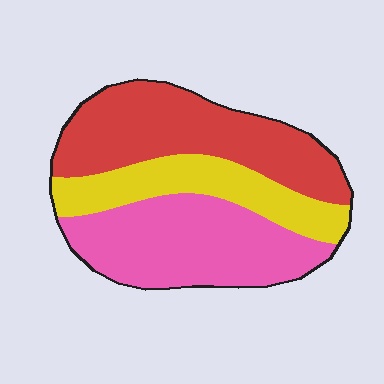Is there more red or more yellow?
Red.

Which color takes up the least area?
Yellow, at roughly 25%.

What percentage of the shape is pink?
Pink takes up about three eighths (3/8) of the shape.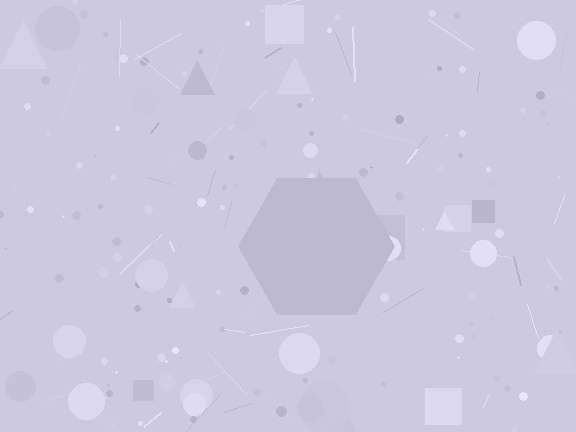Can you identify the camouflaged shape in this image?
The camouflaged shape is a hexagon.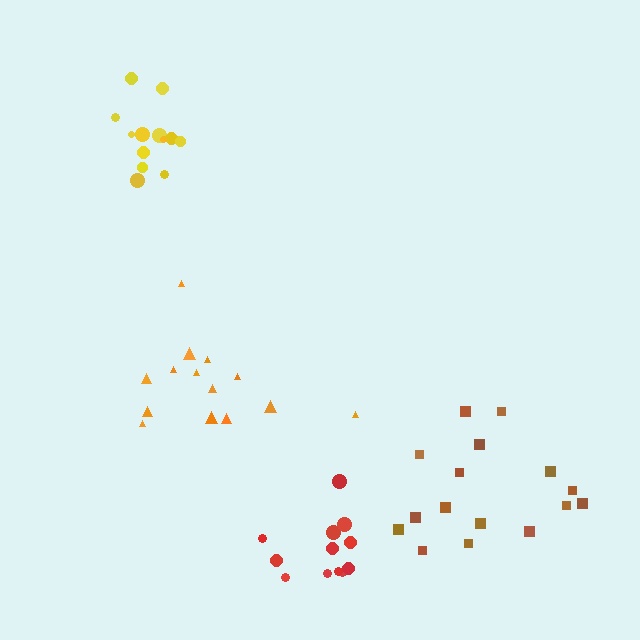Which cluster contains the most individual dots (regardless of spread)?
Brown (16).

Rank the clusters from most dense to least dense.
red, yellow, orange, brown.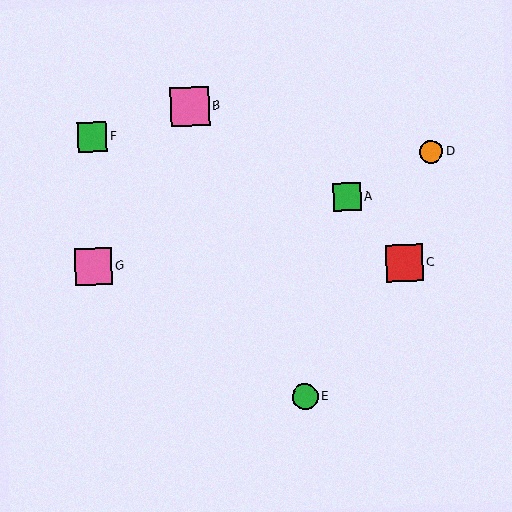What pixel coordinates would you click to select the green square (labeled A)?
Click at (347, 197) to select the green square A.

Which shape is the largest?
The pink square (labeled B) is the largest.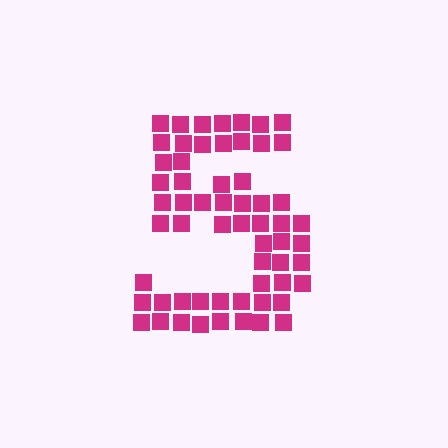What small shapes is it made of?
It is made of small squares.